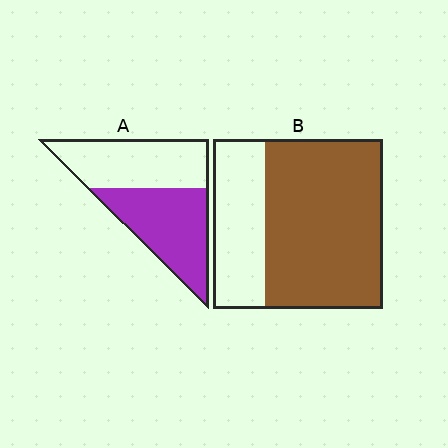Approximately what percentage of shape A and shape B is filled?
A is approximately 50% and B is approximately 70%.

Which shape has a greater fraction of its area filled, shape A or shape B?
Shape B.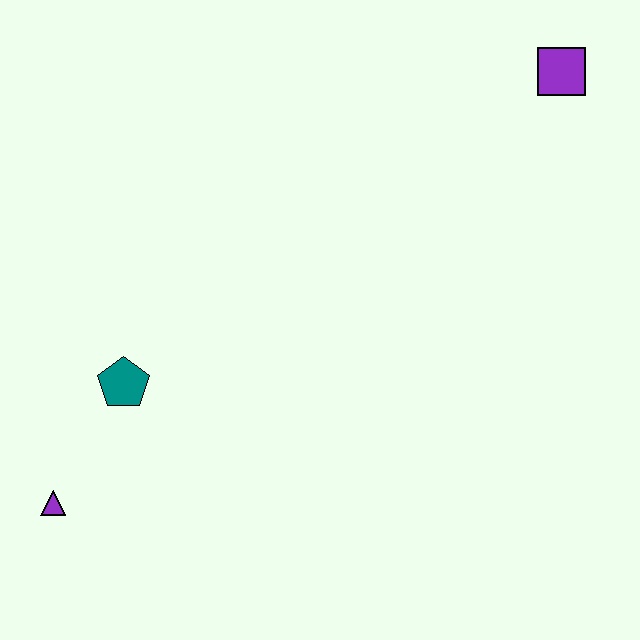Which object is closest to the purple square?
The teal pentagon is closest to the purple square.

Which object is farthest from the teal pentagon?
The purple square is farthest from the teal pentagon.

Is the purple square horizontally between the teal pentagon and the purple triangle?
No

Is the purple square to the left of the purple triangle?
No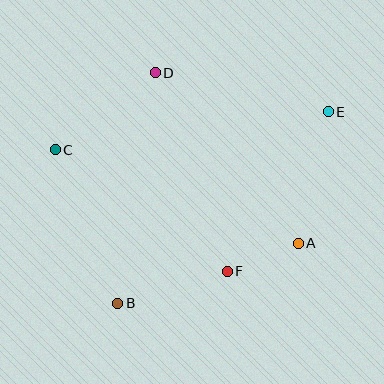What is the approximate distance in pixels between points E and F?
The distance between E and F is approximately 189 pixels.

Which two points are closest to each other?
Points A and F are closest to each other.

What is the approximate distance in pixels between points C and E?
The distance between C and E is approximately 276 pixels.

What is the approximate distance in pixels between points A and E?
The distance between A and E is approximately 135 pixels.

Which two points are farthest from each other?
Points B and E are farthest from each other.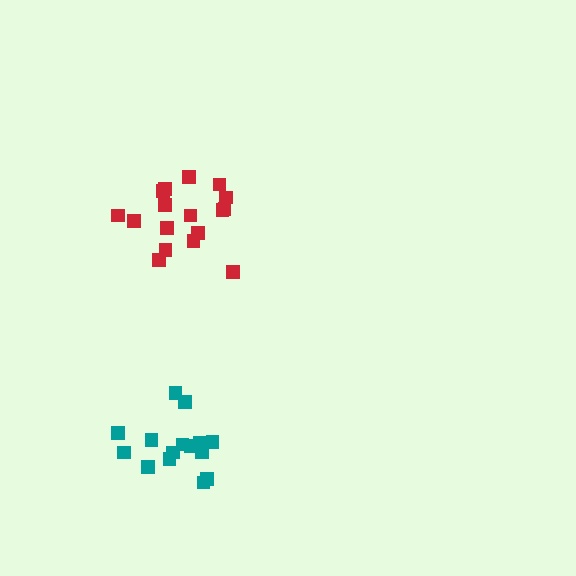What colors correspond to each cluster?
The clusters are colored: red, teal.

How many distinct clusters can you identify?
There are 2 distinct clusters.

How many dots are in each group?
Group 1: 17 dots, Group 2: 15 dots (32 total).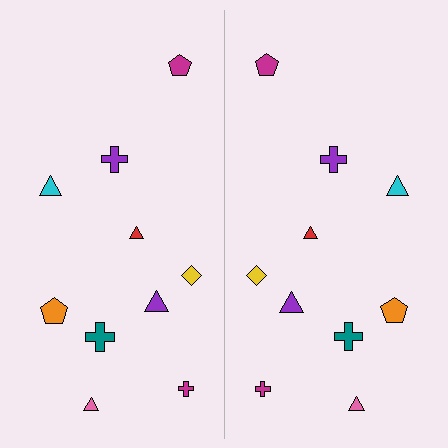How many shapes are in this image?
There are 20 shapes in this image.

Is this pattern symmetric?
Yes, this pattern has bilateral (reflection) symmetry.